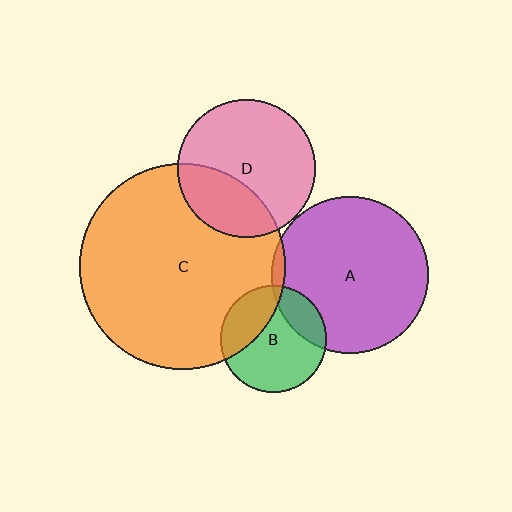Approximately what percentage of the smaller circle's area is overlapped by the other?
Approximately 30%.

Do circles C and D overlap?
Yes.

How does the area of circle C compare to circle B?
Approximately 3.7 times.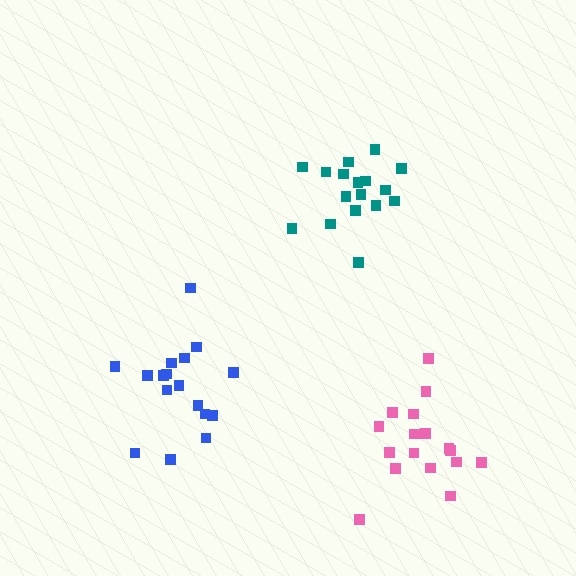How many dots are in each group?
Group 1: 17 dots, Group 2: 17 dots, Group 3: 17 dots (51 total).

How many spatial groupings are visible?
There are 3 spatial groupings.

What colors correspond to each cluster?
The clusters are colored: blue, pink, teal.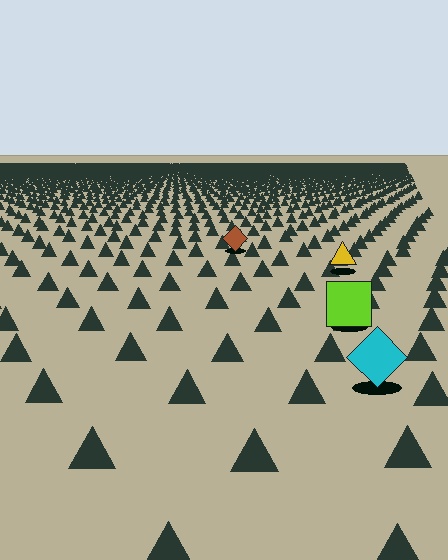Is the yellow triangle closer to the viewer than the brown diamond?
Yes. The yellow triangle is closer — you can tell from the texture gradient: the ground texture is coarser near it.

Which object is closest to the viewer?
The cyan diamond is closest. The texture marks near it are larger and more spread out.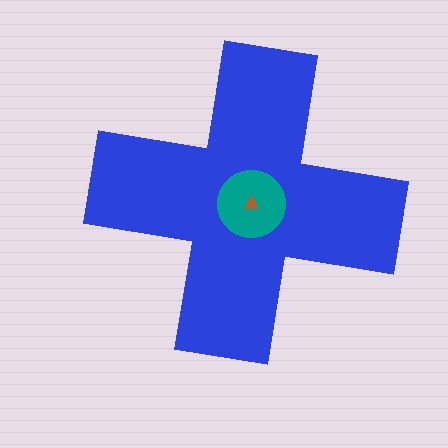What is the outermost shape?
The blue cross.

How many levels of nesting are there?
3.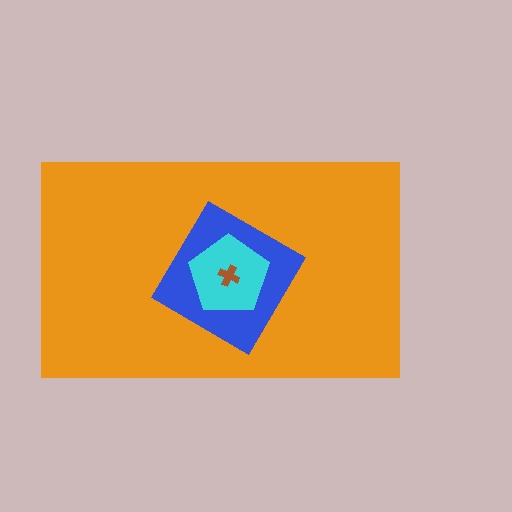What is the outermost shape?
The orange rectangle.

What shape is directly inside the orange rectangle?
The blue diamond.